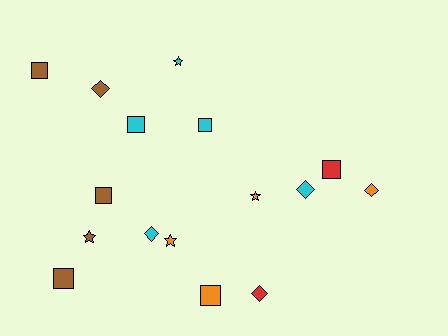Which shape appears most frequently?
Square, with 7 objects.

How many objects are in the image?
There are 16 objects.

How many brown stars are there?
There is 1 brown star.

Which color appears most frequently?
Brown, with 5 objects.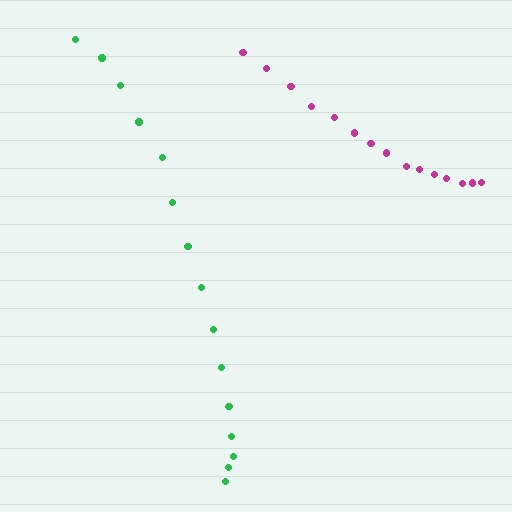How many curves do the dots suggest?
There are 2 distinct paths.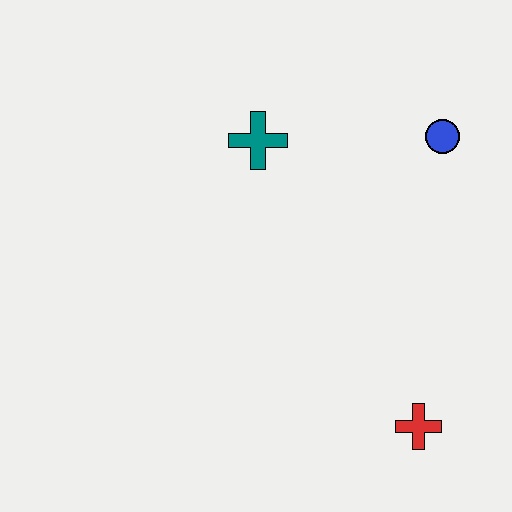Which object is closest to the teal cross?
The blue circle is closest to the teal cross.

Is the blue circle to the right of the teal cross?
Yes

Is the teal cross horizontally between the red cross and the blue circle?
No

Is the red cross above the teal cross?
No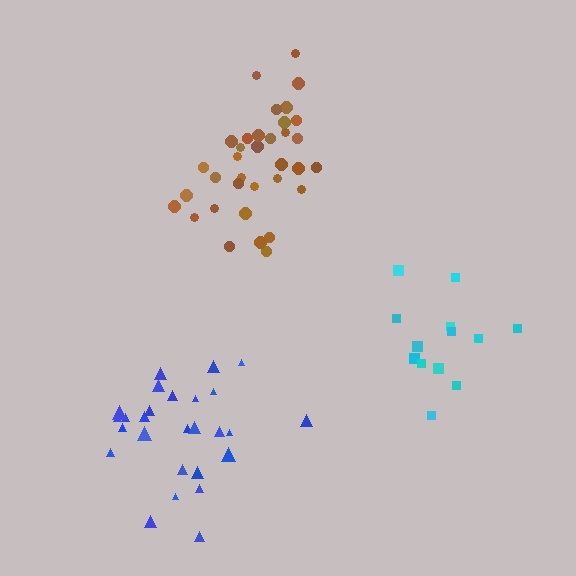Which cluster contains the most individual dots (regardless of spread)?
Brown (35).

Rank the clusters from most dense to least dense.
brown, blue, cyan.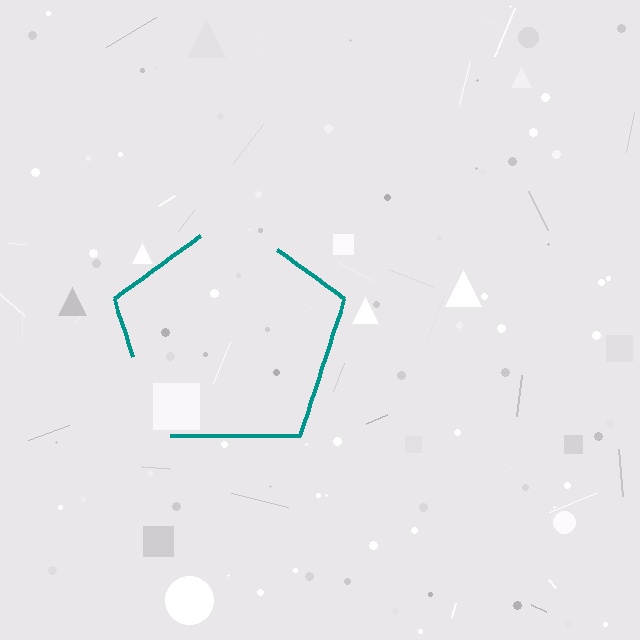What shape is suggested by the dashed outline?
The dashed outline suggests a pentagon.